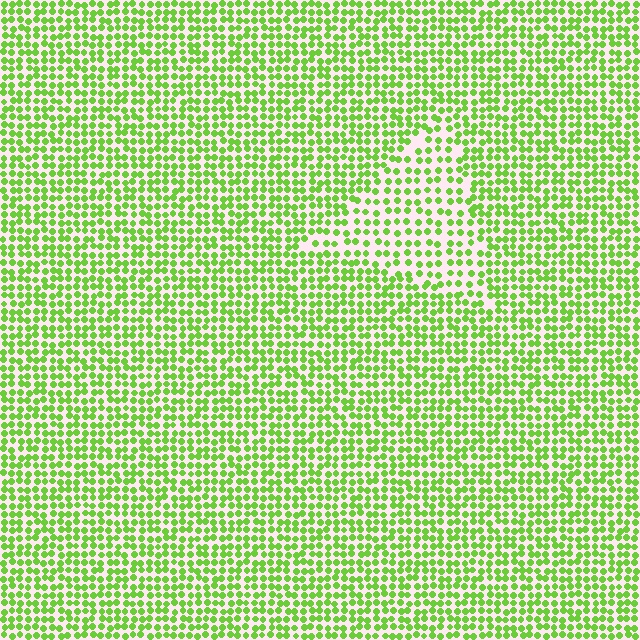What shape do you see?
I see a triangle.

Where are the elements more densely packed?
The elements are more densely packed outside the triangle boundary.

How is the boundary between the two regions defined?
The boundary is defined by a change in element density (approximately 1.6x ratio). All elements are the same color, size, and shape.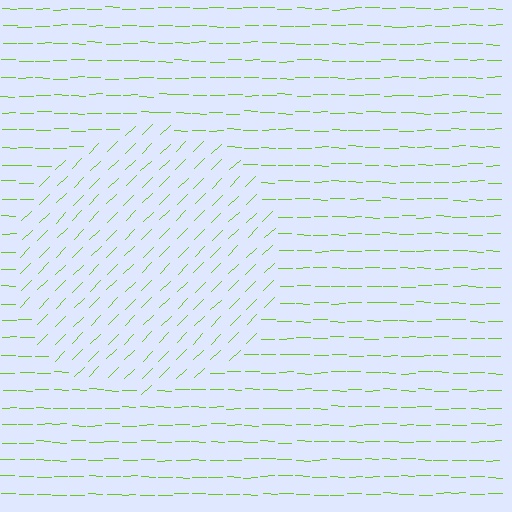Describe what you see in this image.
The image is filled with small lime line segments. A circle region in the image has lines oriented differently from the surrounding lines, creating a visible texture boundary.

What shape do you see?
I see a circle.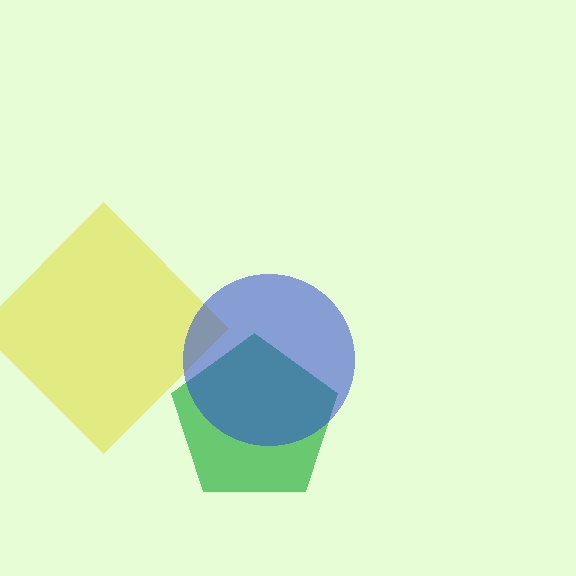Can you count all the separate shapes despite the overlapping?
Yes, there are 3 separate shapes.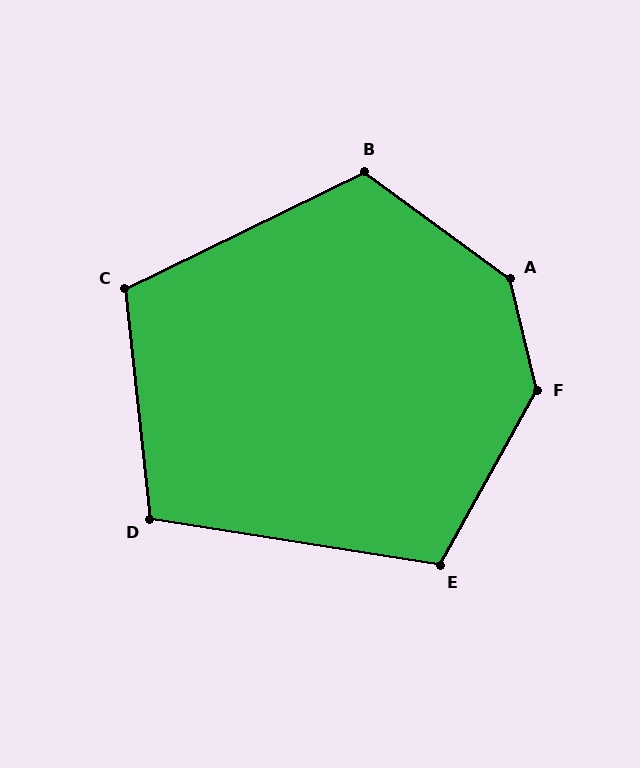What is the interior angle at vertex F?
Approximately 137 degrees (obtuse).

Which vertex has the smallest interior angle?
D, at approximately 105 degrees.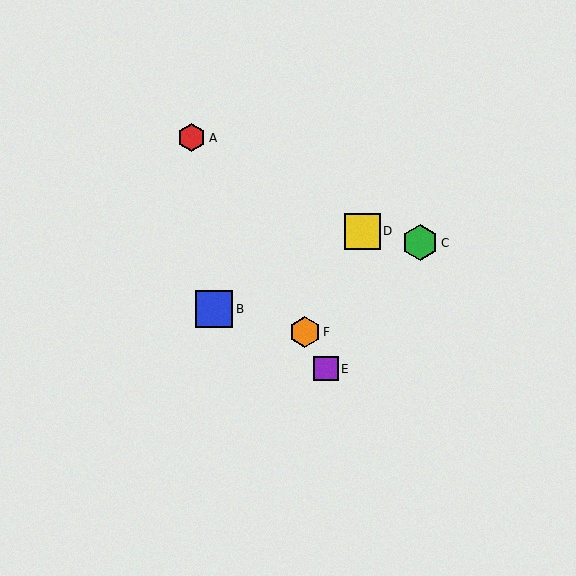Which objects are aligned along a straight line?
Objects A, E, F are aligned along a straight line.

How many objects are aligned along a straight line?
3 objects (A, E, F) are aligned along a straight line.